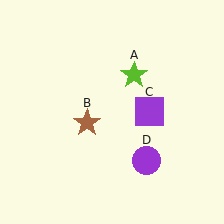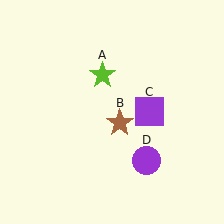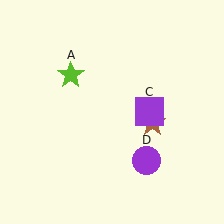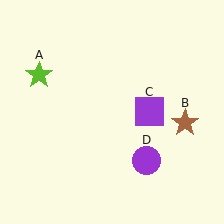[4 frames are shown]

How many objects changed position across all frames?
2 objects changed position: lime star (object A), brown star (object B).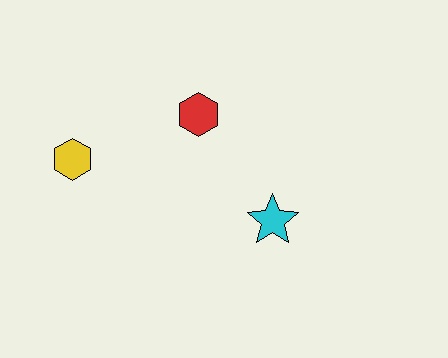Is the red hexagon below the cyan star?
No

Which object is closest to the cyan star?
The red hexagon is closest to the cyan star.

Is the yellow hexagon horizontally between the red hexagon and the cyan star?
No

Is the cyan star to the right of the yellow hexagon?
Yes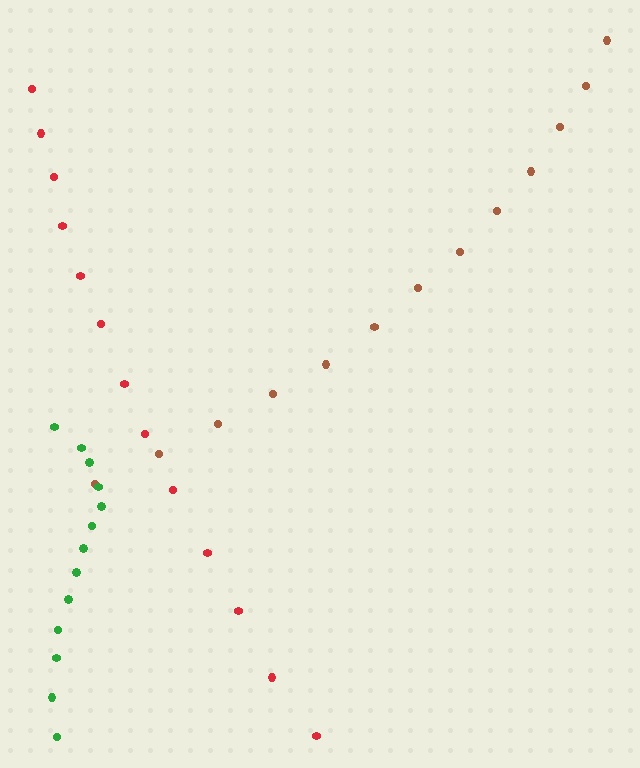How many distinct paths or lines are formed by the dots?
There are 3 distinct paths.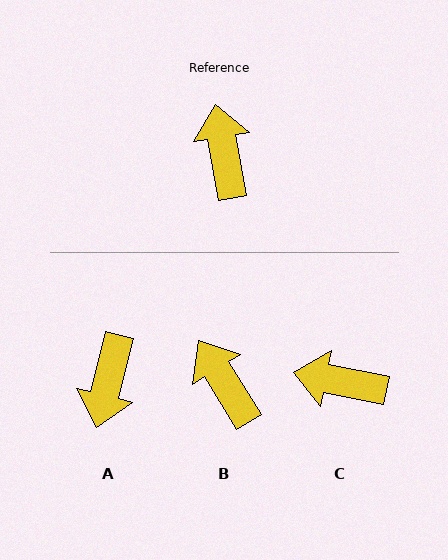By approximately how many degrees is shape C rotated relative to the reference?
Approximately 69 degrees counter-clockwise.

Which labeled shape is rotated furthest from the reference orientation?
A, about 156 degrees away.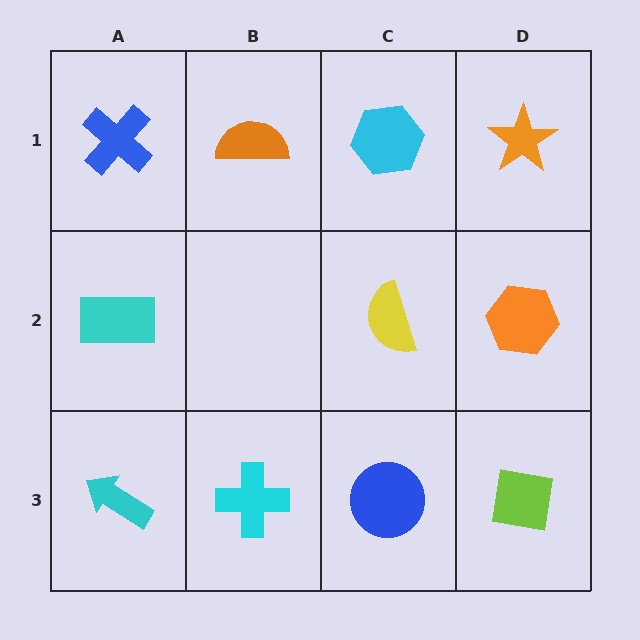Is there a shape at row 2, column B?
No, that cell is empty.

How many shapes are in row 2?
3 shapes.